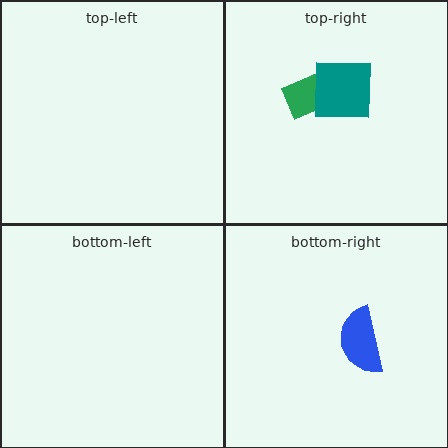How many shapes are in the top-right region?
2.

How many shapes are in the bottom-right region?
1.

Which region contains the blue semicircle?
The bottom-right region.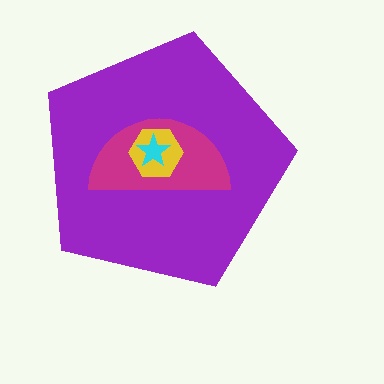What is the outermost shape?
The purple pentagon.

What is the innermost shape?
The cyan star.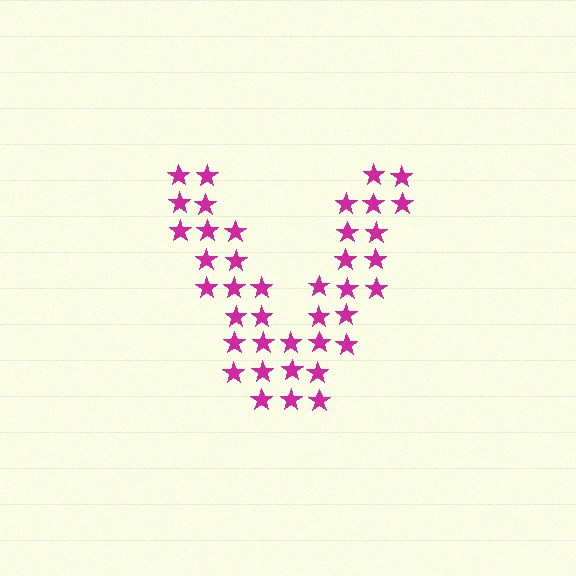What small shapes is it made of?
It is made of small stars.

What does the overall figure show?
The overall figure shows the letter V.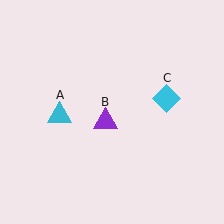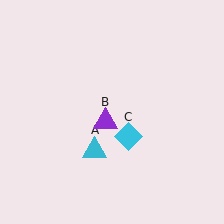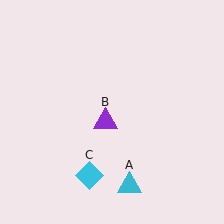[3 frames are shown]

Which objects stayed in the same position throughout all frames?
Purple triangle (object B) remained stationary.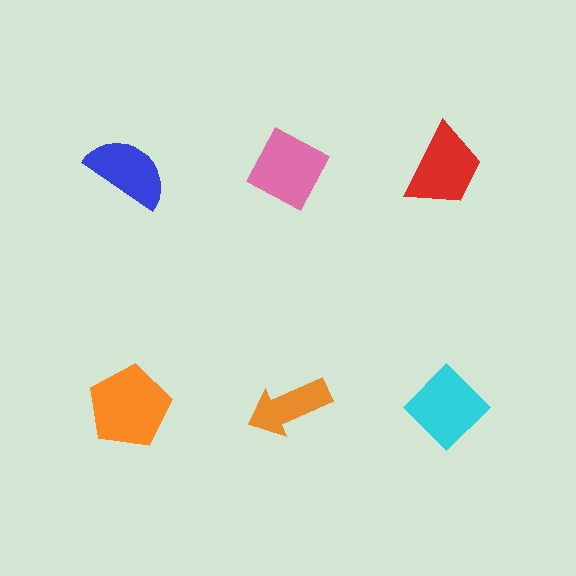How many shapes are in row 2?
3 shapes.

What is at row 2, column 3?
A cyan diamond.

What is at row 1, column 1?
A blue semicircle.